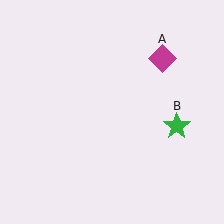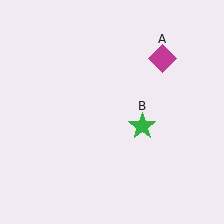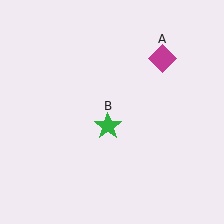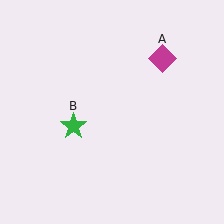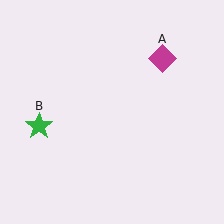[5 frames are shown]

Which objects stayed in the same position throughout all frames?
Magenta diamond (object A) remained stationary.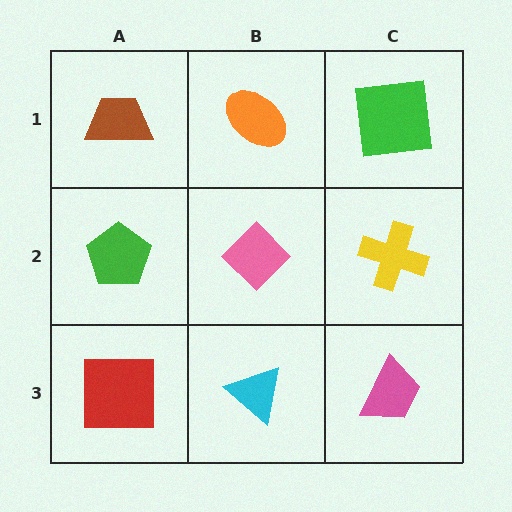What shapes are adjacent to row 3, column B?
A pink diamond (row 2, column B), a red square (row 3, column A), a pink trapezoid (row 3, column C).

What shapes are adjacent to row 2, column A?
A brown trapezoid (row 1, column A), a red square (row 3, column A), a pink diamond (row 2, column B).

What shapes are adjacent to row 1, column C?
A yellow cross (row 2, column C), an orange ellipse (row 1, column B).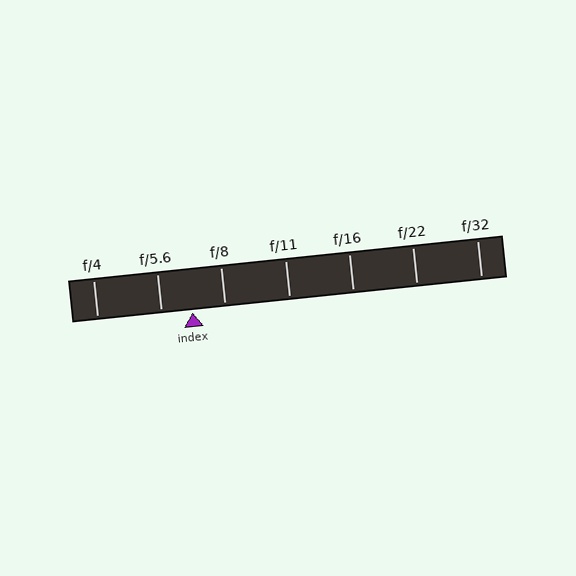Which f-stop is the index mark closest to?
The index mark is closest to f/5.6.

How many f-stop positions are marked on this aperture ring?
There are 7 f-stop positions marked.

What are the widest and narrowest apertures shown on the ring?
The widest aperture shown is f/4 and the narrowest is f/32.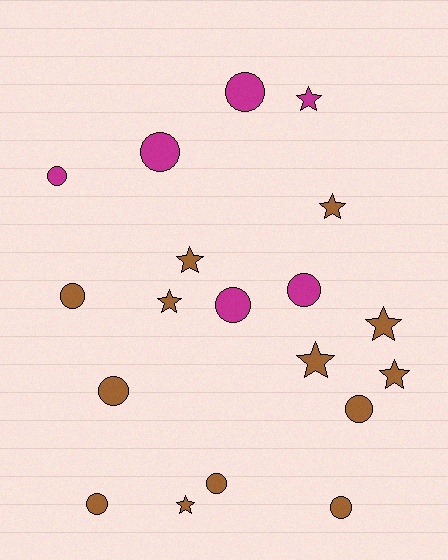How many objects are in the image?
There are 19 objects.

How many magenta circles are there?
There are 5 magenta circles.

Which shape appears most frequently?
Circle, with 11 objects.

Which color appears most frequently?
Brown, with 13 objects.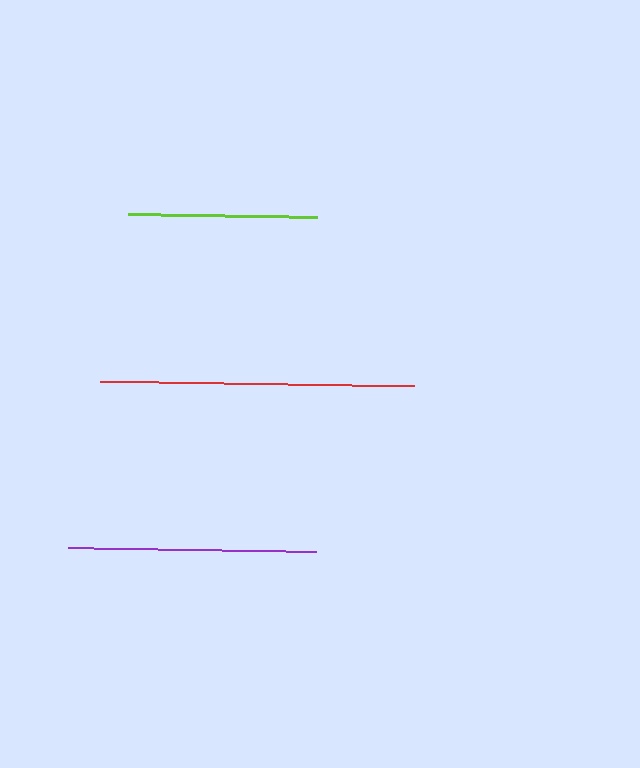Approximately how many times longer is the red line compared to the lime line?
The red line is approximately 1.7 times the length of the lime line.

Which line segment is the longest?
The red line is the longest at approximately 315 pixels.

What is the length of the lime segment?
The lime segment is approximately 189 pixels long.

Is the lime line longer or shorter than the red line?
The red line is longer than the lime line.